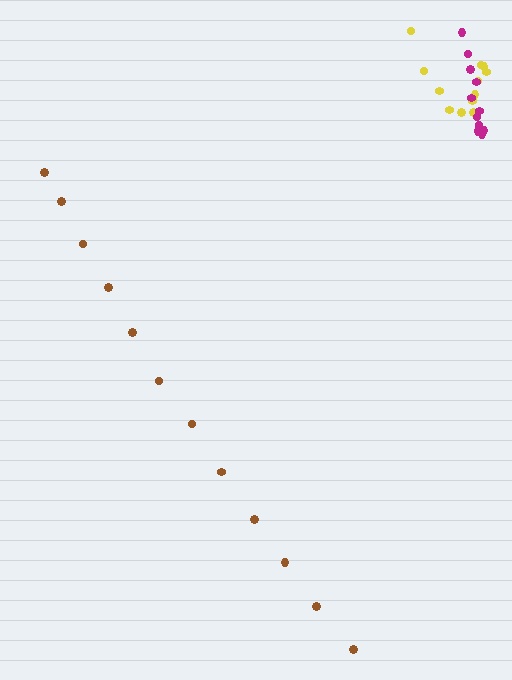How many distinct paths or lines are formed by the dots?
There are 3 distinct paths.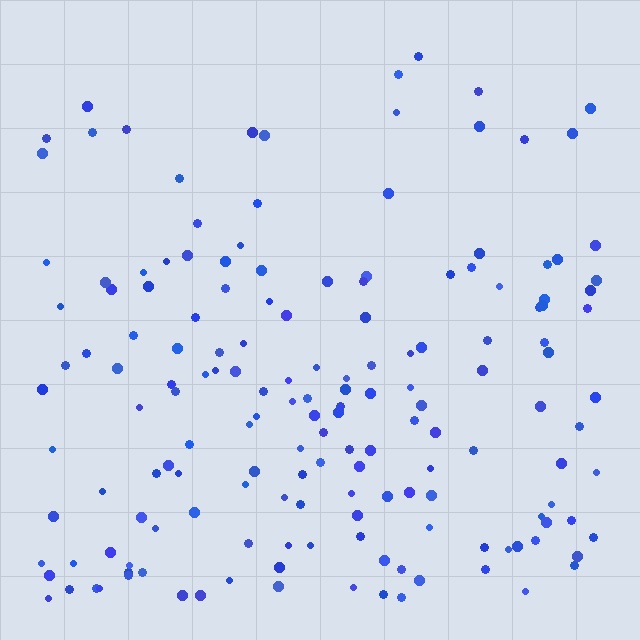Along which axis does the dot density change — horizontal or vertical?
Vertical.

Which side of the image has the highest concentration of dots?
The bottom.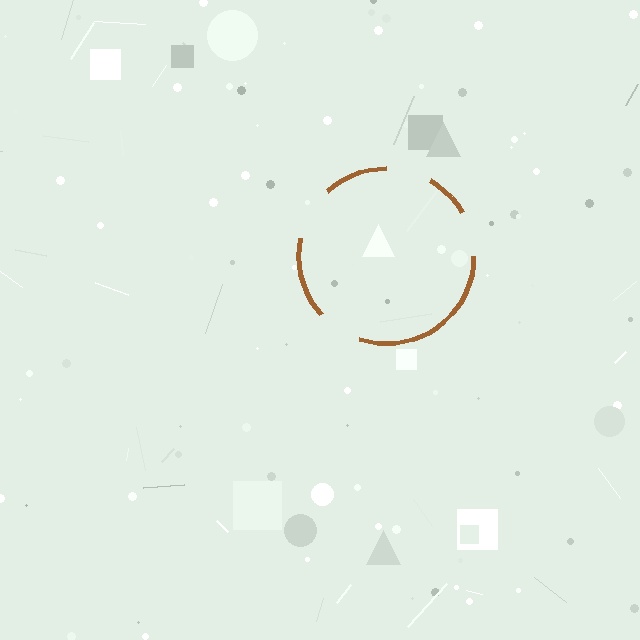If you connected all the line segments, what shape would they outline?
They would outline a circle.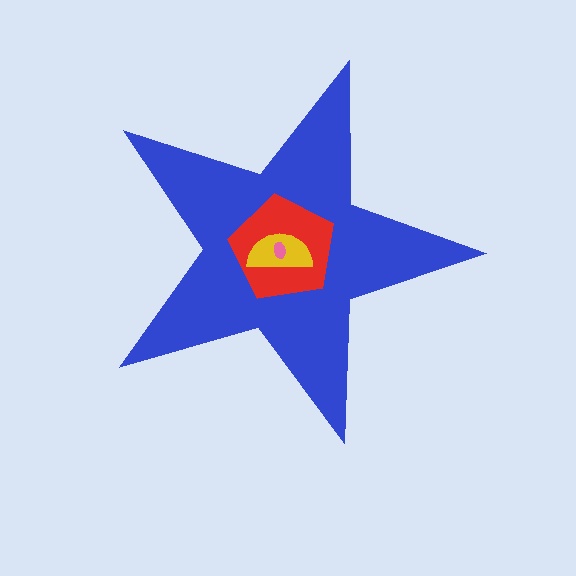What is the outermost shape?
The blue star.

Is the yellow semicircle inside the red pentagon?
Yes.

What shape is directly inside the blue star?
The red pentagon.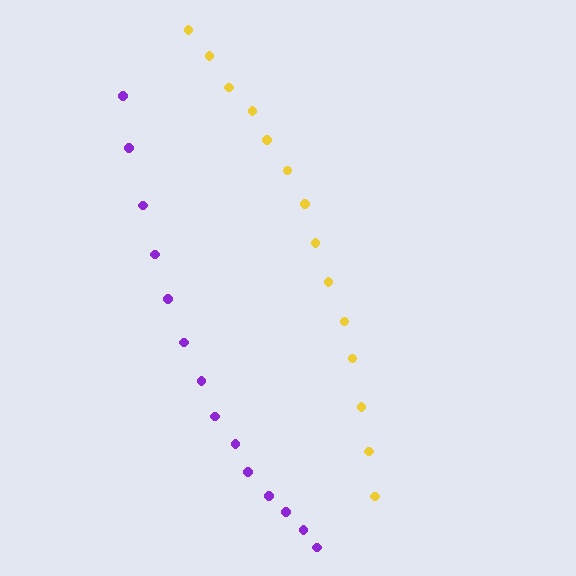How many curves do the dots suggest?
There are 2 distinct paths.